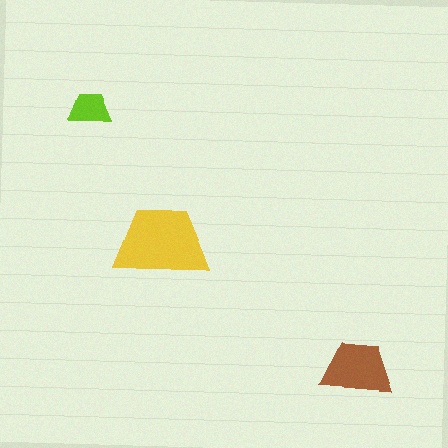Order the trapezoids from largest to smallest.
the yellow one, the brown one, the lime one.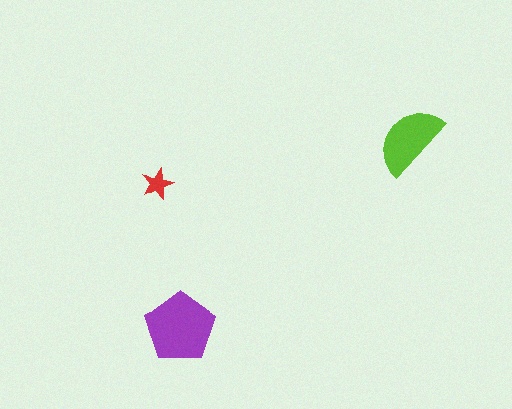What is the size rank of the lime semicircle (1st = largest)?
2nd.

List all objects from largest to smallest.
The purple pentagon, the lime semicircle, the red star.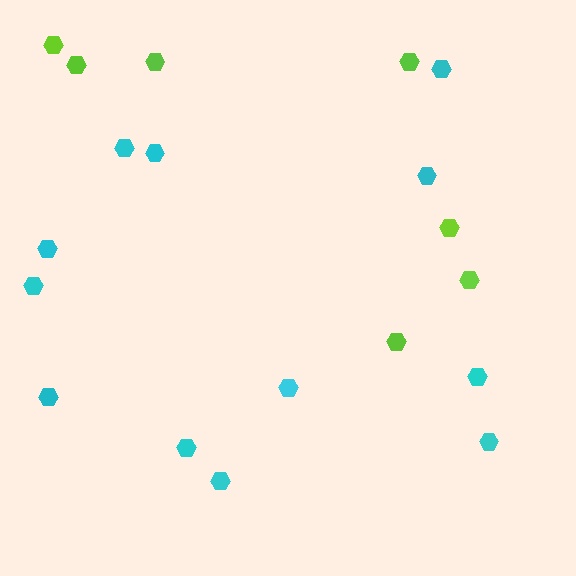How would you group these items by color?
There are 2 groups: one group of lime hexagons (7) and one group of cyan hexagons (12).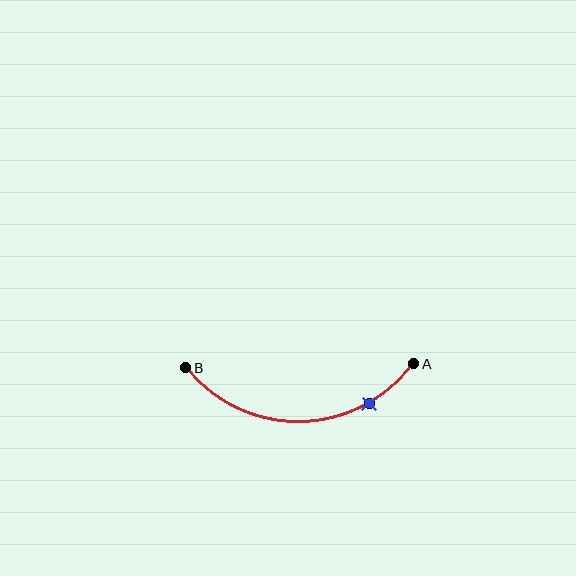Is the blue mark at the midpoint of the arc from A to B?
No. The blue mark lies on the arc but is closer to endpoint A. The arc midpoint would be at the point on the curve equidistant along the arc from both A and B.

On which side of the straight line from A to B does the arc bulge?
The arc bulges below the straight line connecting A and B.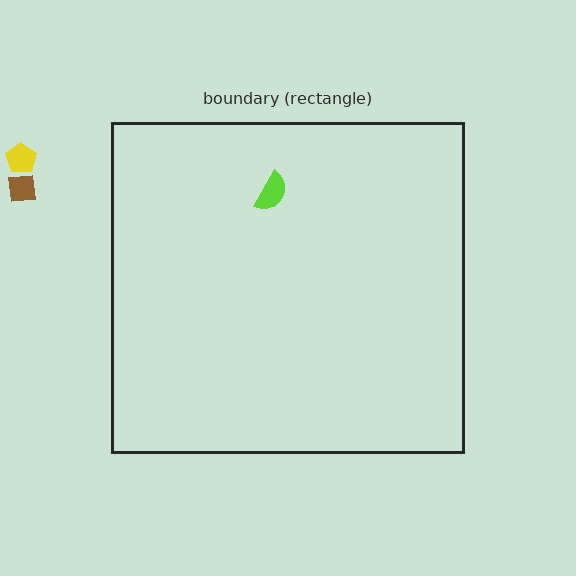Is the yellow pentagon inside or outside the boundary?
Outside.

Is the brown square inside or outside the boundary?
Outside.